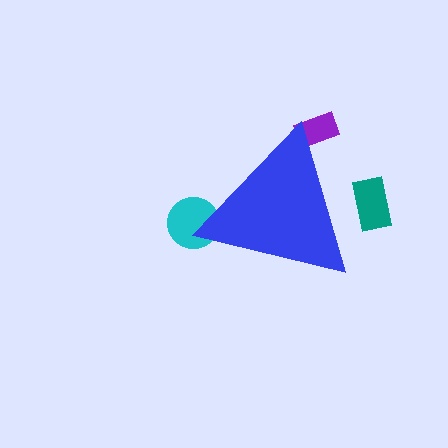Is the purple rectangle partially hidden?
Yes, the purple rectangle is partially hidden behind the blue triangle.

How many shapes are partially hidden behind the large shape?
3 shapes are partially hidden.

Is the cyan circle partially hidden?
Yes, the cyan circle is partially hidden behind the blue triangle.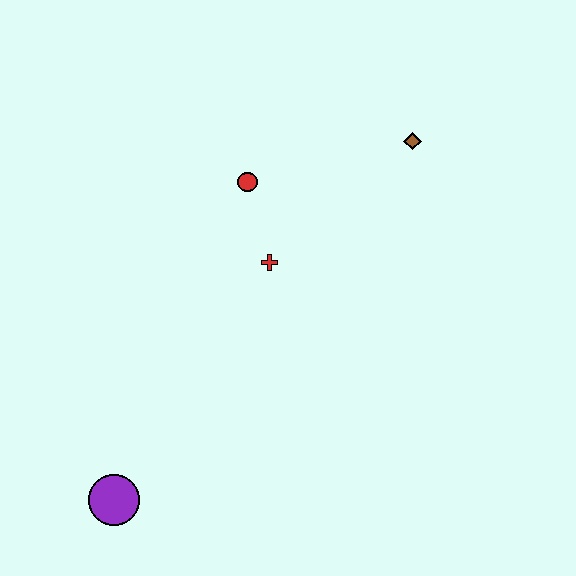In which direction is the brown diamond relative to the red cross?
The brown diamond is to the right of the red cross.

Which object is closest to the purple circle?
The red cross is closest to the purple circle.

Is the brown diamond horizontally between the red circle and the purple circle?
No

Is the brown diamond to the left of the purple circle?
No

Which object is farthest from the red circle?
The purple circle is farthest from the red circle.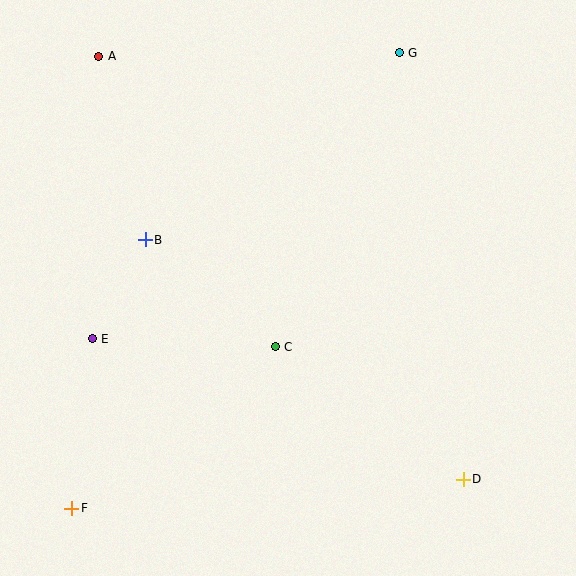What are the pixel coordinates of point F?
Point F is at (72, 508).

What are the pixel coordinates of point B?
Point B is at (145, 240).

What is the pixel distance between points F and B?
The distance between F and B is 279 pixels.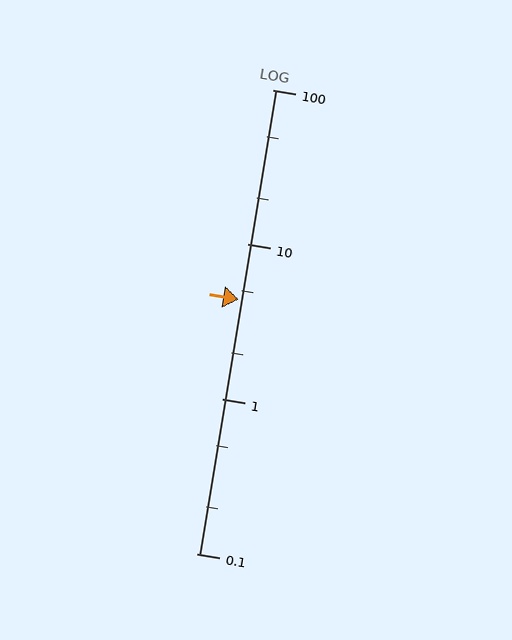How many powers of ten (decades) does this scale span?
The scale spans 3 decades, from 0.1 to 100.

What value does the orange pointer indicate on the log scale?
The pointer indicates approximately 4.4.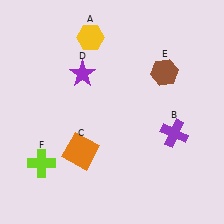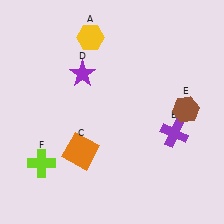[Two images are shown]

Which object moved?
The brown hexagon (E) moved down.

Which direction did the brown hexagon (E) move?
The brown hexagon (E) moved down.